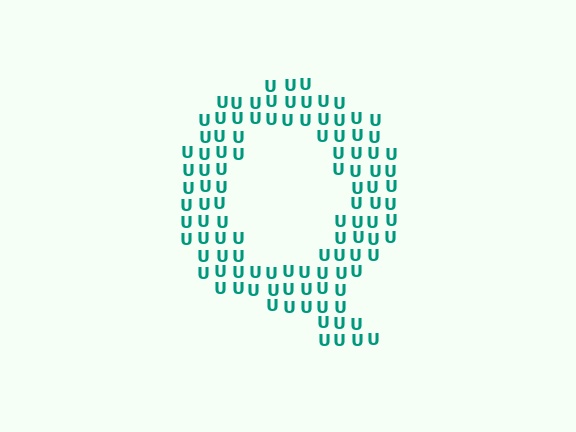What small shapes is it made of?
It is made of small letter U's.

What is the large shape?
The large shape is the letter Q.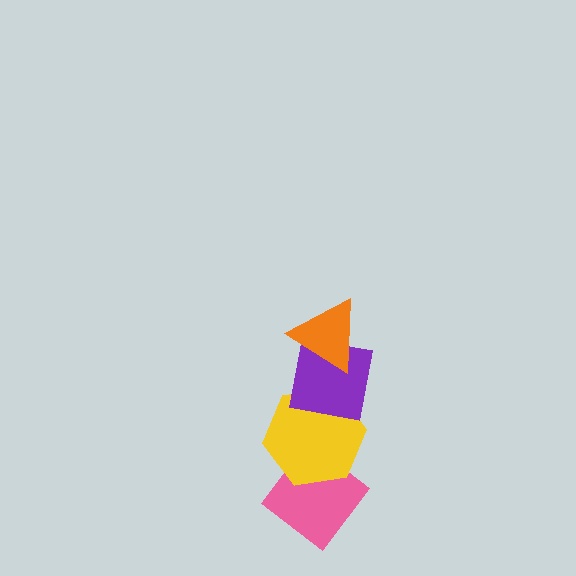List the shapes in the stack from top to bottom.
From top to bottom: the orange triangle, the purple square, the yellow hexagon, the pink diamond.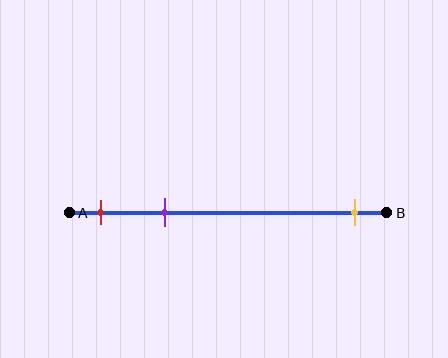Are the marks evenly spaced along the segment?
No, the marks are not evenly spaced.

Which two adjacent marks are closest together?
The red and purple marks are the closest adjacent pair.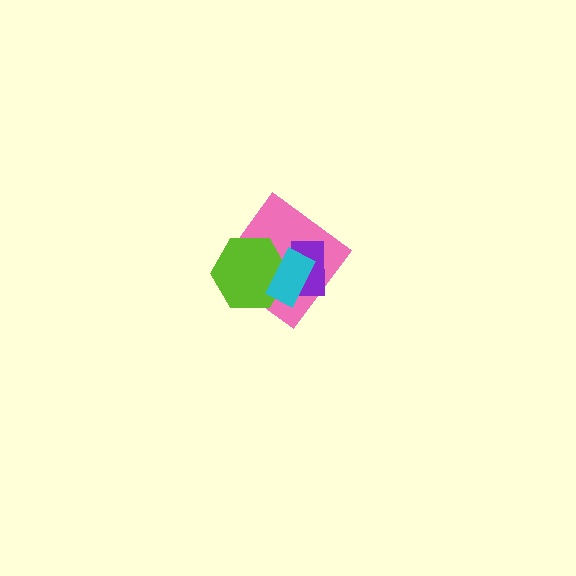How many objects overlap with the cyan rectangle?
3 objects overlap with the cyan rectangle.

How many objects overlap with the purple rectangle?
3 objects overlap with the purple rectangle.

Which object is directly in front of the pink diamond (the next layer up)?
The purple rectangle is directly in front of the pink diamond.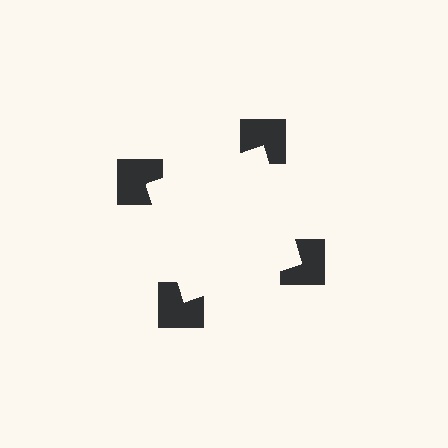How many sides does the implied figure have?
4 sides.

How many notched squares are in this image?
There are 4 — one at each vertex of the illusory square.